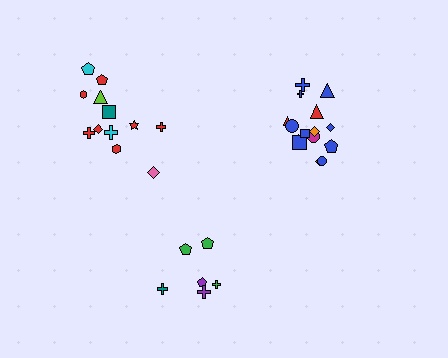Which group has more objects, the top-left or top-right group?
The top-right group.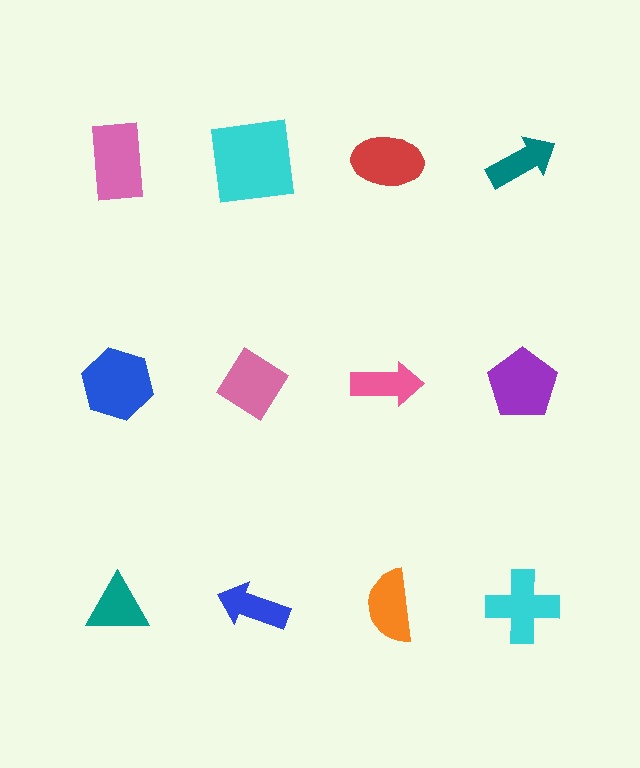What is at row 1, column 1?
A pink rectangle.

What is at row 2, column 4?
A purple pentagon.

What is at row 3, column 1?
A teal triangle.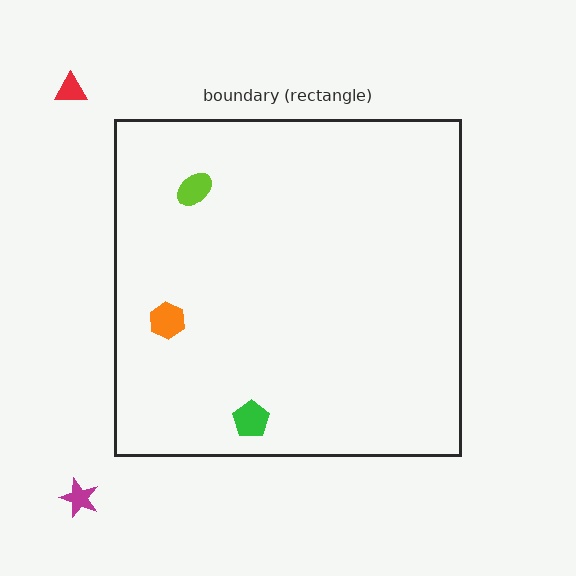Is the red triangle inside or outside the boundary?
Outside.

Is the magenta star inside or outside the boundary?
Outside.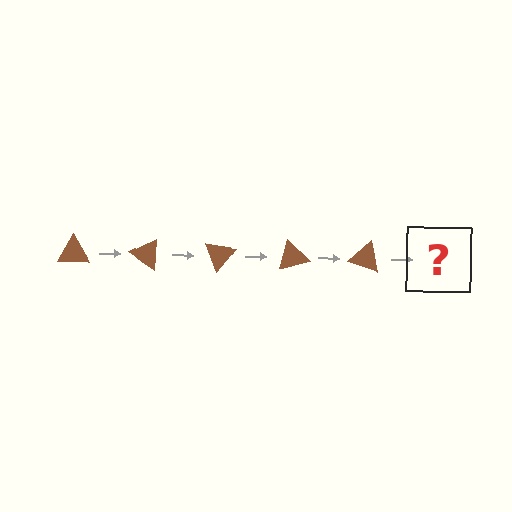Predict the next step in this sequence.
The next step is a brown triangle rotated 175 degrees.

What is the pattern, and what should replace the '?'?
The pattern is that the triangle rotates 35 degrees each step. The '?' should be a brown triangle rotated 175 degrees.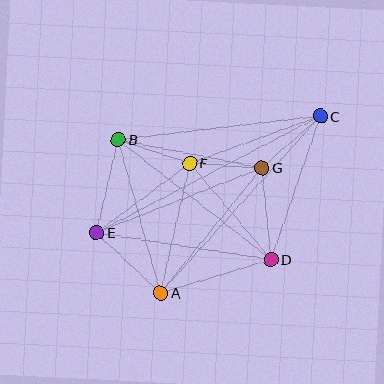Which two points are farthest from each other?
Points C and E are farthest from each other.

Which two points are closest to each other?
Points F and G are closest to each other.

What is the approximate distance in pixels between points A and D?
The distance between A and D is approximately 115 pixels.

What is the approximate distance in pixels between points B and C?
The distance between B and C is approximately 203 pixels.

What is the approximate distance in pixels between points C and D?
The distance between C and D is approximately 151 pixels.